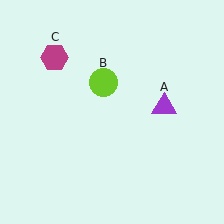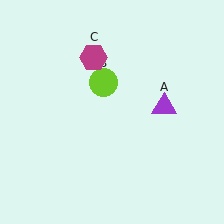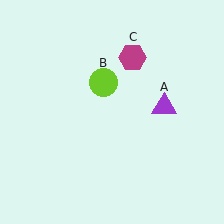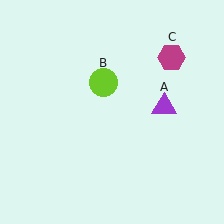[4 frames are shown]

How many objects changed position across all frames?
1 object changed position: magenta hexagon (object C).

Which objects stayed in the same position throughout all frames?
Purple triangle (object A) and lime circle (object B) remained stationary.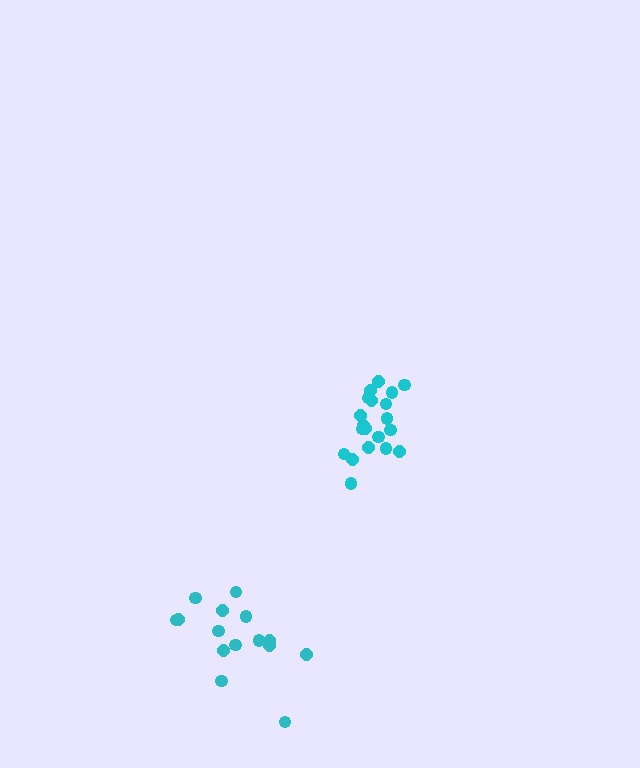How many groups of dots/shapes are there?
There are 2 groups.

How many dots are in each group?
Group 1: 20 dots, Group 2: 15 dots (35 total).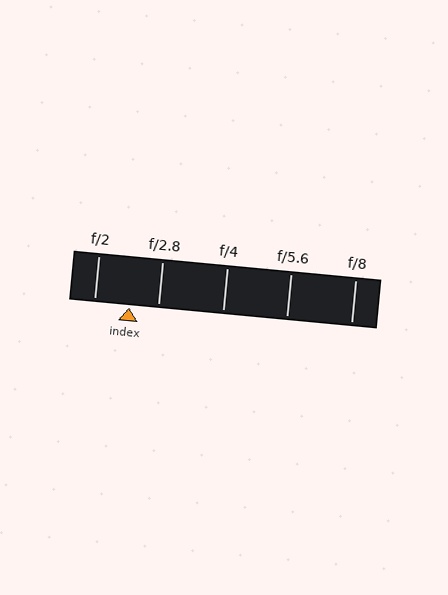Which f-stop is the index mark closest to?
The index mark is closest to f/2.8.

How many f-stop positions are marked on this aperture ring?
There are 5 f-stop positions marked.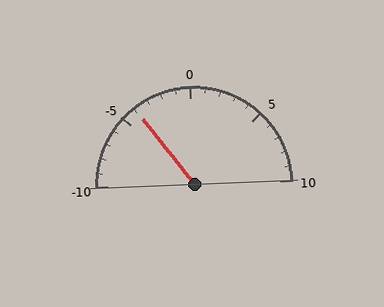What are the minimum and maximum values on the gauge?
The gauge ranges from -10 to 10.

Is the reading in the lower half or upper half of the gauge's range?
The reading is in the lower half of the range (-10 to 10).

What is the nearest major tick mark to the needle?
The nearest major tick mark is -5.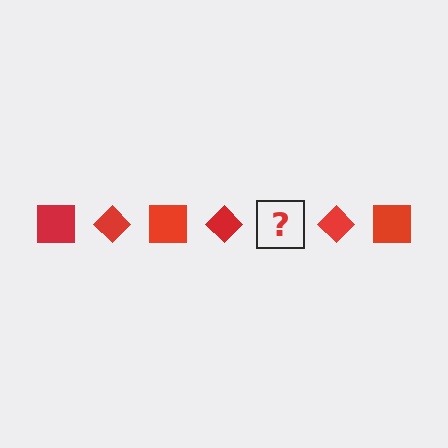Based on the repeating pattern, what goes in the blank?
The blank should be a red square.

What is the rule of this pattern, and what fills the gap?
The rule is that the pattern cycles through square, diamond shapes in red. The gap should be filled with a red square.